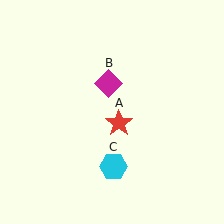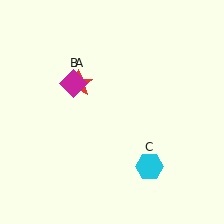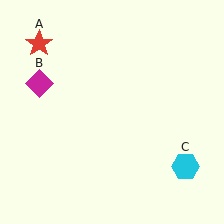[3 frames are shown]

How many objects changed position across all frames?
3 objects changed position: red star (object A), magenta diamond (object B), cyan hexagon (object C).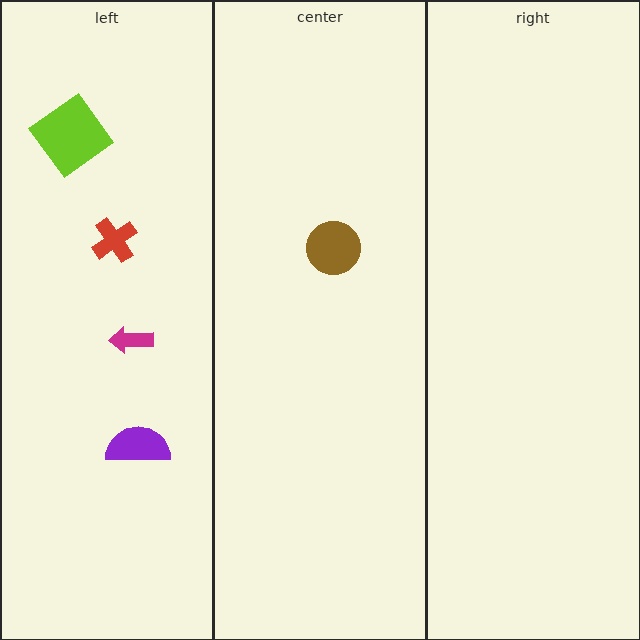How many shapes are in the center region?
1.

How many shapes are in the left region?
4.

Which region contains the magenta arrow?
The left region.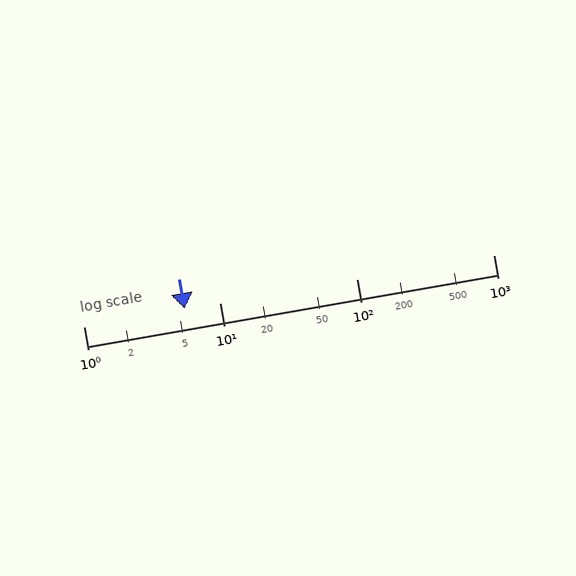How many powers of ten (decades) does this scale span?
The scale spans 3 decades, from 1 to 1000.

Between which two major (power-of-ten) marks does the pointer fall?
The pointer is between 1 and 10.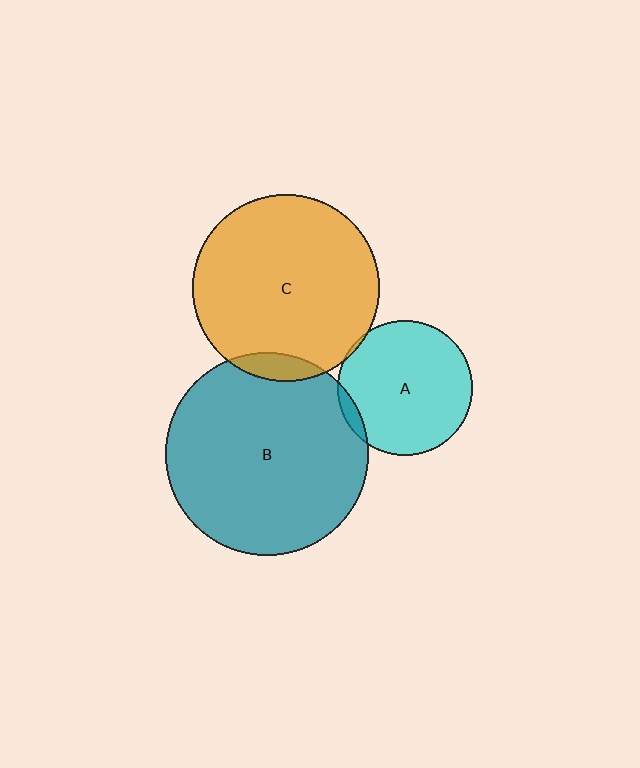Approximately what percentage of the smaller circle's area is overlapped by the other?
Approximately 5%.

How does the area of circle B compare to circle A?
Approximately 2.3 times.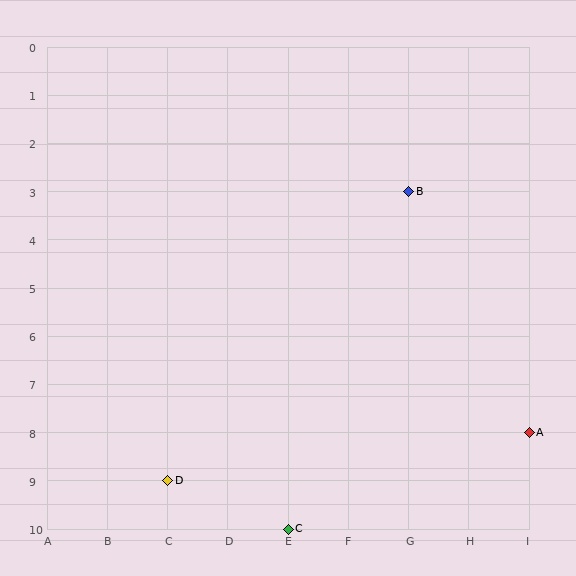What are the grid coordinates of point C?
Point C is at grid coordinates (E, 10).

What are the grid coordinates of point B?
Point B is at grid coordinates (G, 3).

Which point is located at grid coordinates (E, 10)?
Point C is at (E, 10).